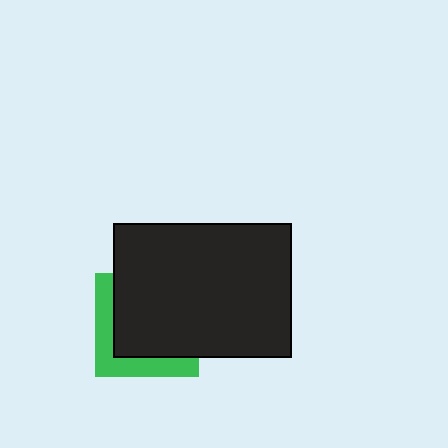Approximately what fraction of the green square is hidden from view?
Roughly 67% of the green square is hidden behind the black rectangle.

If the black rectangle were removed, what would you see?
You would see the complete green square.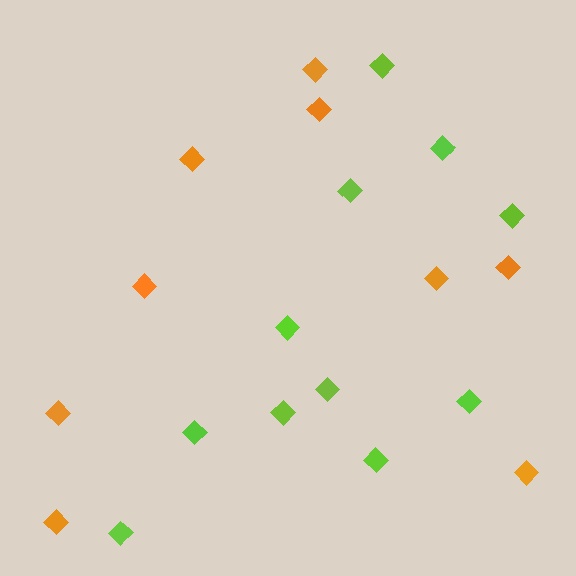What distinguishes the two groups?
There are 2 groups: one group of orange diamonds (9) and one group of lime diamonds (11).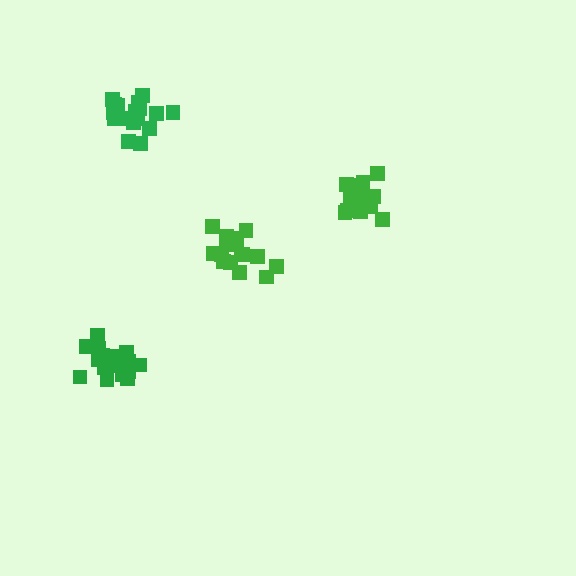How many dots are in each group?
Group 1: 15 dots, Group 2: 19 dots, Group 3: 16 dots, Group 4: 18 dots (68 total).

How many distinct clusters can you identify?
There are 4 distinct clusters.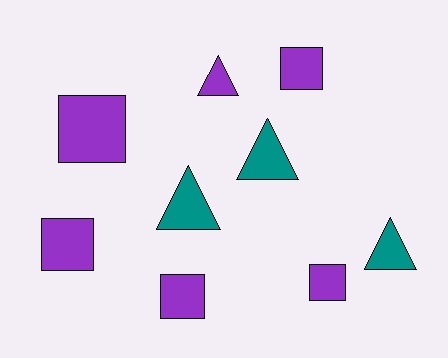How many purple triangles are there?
There is 1 purple triangle.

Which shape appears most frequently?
Square, with 5 objects.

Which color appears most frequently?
Purple, with 6 objects.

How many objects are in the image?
There are 9 objects.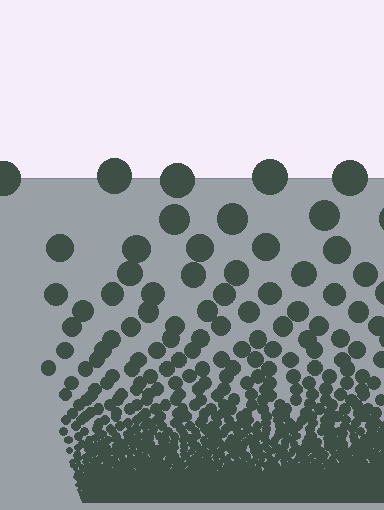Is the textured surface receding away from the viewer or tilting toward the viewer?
The surface appears to tilt toward the viewer. Texture elements get larger and sparser toward the top.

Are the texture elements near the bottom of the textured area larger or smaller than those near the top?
Smaller. The gradient is inverted — elements near the bottom are smaller and denser.